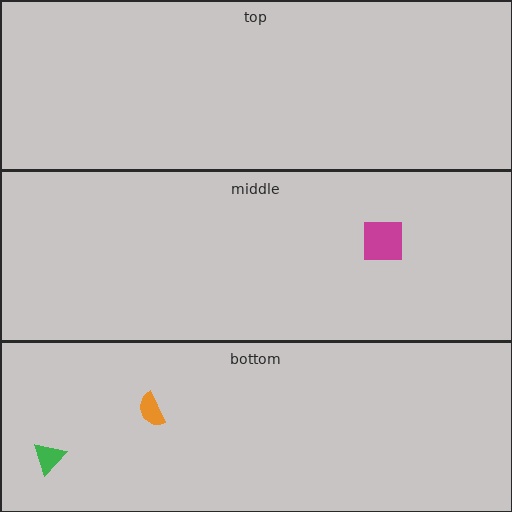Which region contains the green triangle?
The bottom region.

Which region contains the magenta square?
The middle region.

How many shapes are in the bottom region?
2.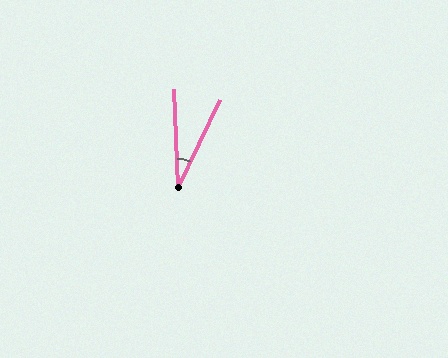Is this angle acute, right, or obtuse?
It is acute.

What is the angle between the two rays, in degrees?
Approximately 28 degrees.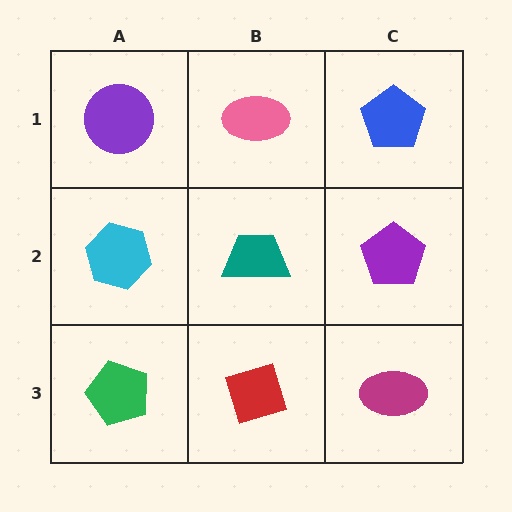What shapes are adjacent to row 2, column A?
A purple circle (row 1, column A), a green pentagon (row 3, column A), a teal trapezoid (row 2, column B).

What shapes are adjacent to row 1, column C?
A purple pentagon (row 2, column C), a pink ellipse (row 1, column B).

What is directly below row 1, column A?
A cyan hexagon.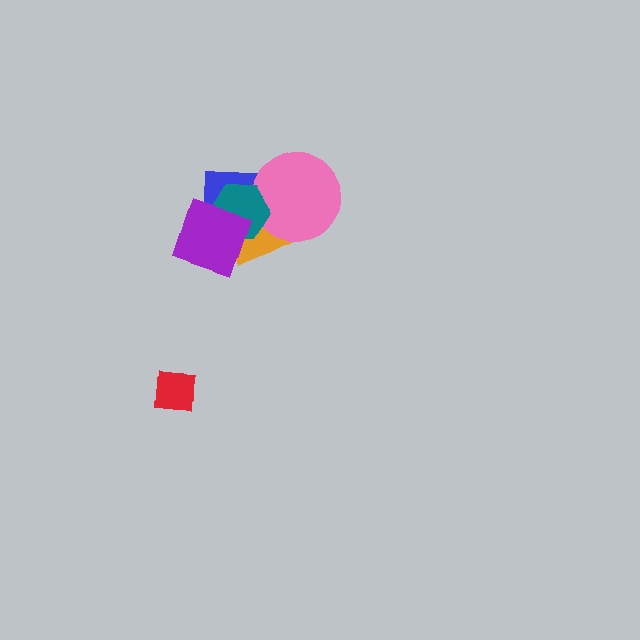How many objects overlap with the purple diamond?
3 objects overlap with the purple diamond.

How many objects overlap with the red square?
0 objects overlap with the red square.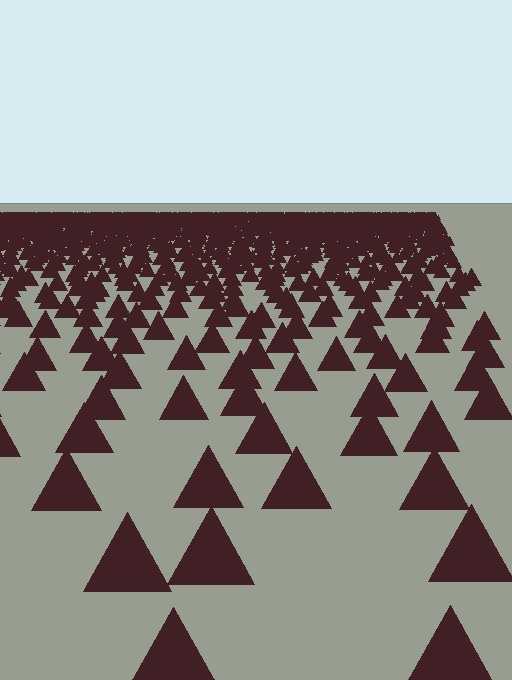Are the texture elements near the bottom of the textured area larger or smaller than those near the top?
Larger. Near the bottom, elements are closer to the viewer and appear at a bigger on-screen size.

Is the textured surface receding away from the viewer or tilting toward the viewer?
The surface is receding away from the viewer. Texture elements get smaller and denser toward the top.